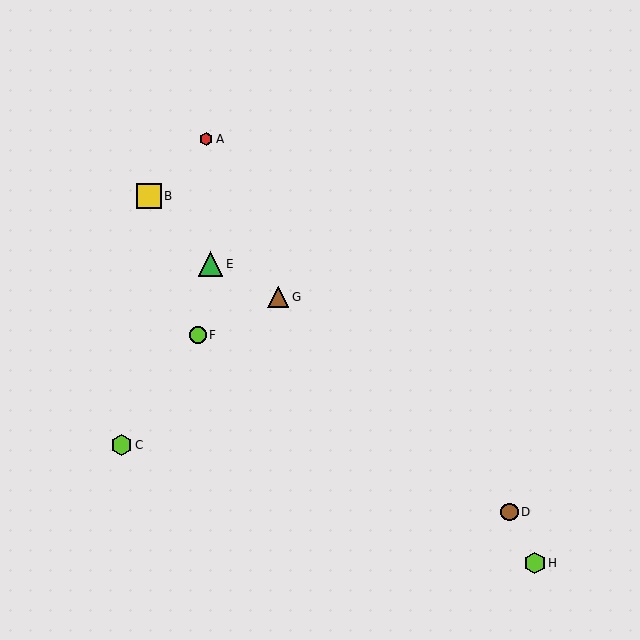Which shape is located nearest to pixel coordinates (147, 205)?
The yellow square (labeled B) at (149, 196) is nearest to that location.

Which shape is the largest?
The yellow square (labeled B) is the largest.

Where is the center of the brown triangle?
The center of the brown triangle is at (278, 297).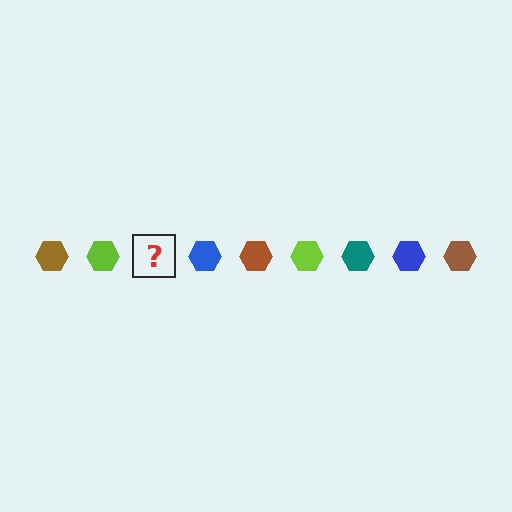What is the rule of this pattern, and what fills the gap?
The rule is that the pattern cycles through brown, lime, teal, blue hexagons. The gap should be filled with a teal hexagon.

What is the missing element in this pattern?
The missing element is a teal hexagon.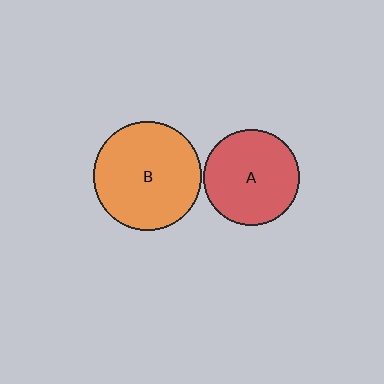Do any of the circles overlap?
No, none of the circles overlap.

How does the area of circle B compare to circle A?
Approximately 1.3 times.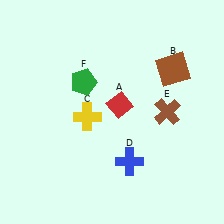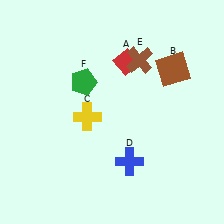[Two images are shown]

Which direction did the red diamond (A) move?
The red diamond (A) moved up.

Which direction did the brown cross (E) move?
The brown cross (E) moved up.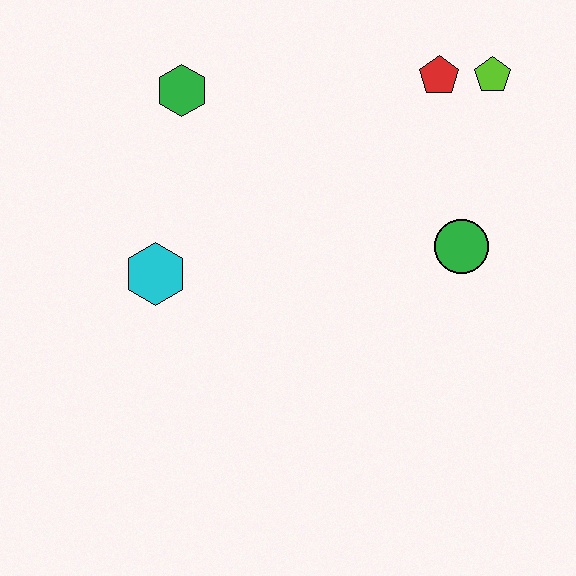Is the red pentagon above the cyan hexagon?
Yes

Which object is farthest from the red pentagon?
The cyan hexagon is farthest from the red pentagon.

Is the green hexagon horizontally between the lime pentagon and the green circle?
No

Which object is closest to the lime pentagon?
The red pentagon is closest to the lime pentagon.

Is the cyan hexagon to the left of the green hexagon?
Yes